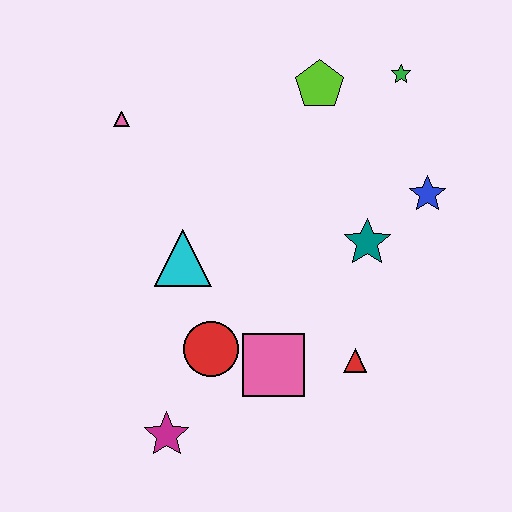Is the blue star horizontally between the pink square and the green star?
No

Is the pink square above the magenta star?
Yes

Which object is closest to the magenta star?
The red circle is closest to the magenta star.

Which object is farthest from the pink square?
The green star is farthest from the pink square.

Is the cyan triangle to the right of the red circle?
No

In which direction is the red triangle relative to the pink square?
The red triangle is to the right of the pink square.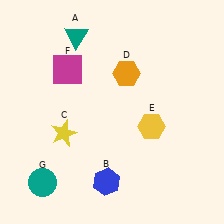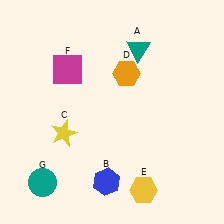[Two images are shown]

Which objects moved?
The objects that moved are: the teal triangle (A), the yellow hexagon (E).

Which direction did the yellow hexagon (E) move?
The yellow hexagon (E) moved down.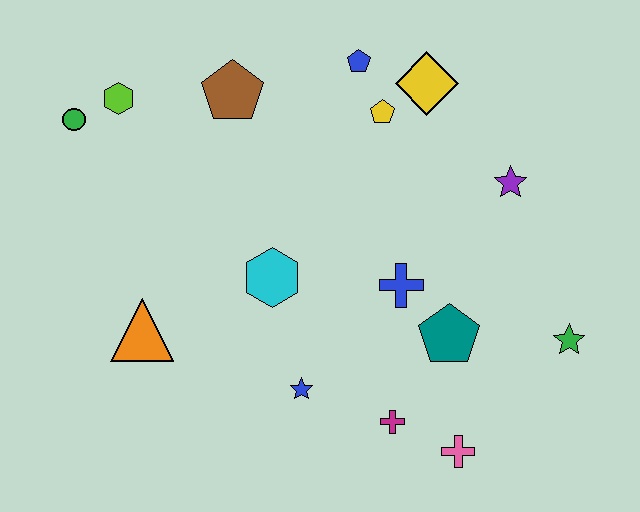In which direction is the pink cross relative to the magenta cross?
The pink cross is to the right of the magenta cross.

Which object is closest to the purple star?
The yellow diamond is closest to the purple star.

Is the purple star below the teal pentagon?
No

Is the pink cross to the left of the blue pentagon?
No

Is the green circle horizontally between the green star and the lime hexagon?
No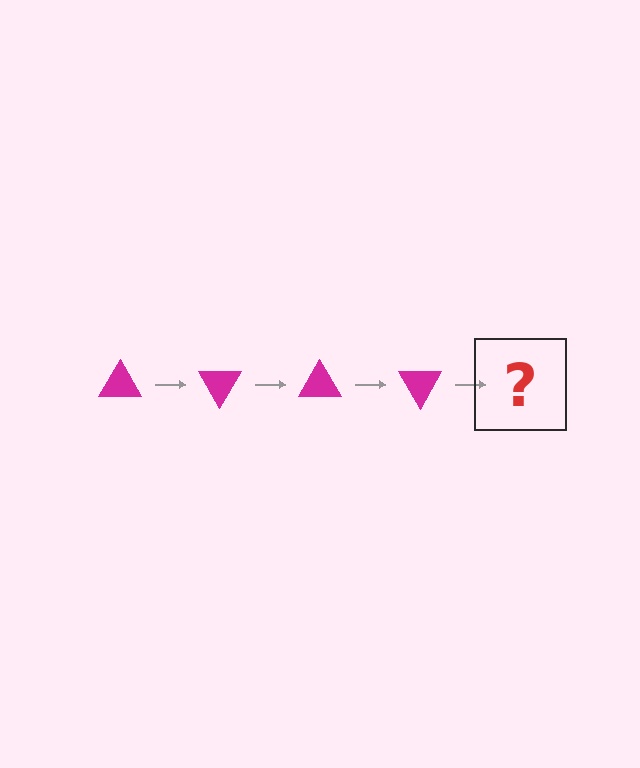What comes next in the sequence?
The next element should be a magenta triangle rotated 240 degrees.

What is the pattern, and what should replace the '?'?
The pattern is that the triangle rotates 60 degrees each step. The '?' should be a magenta triangle rotated 240 degrees.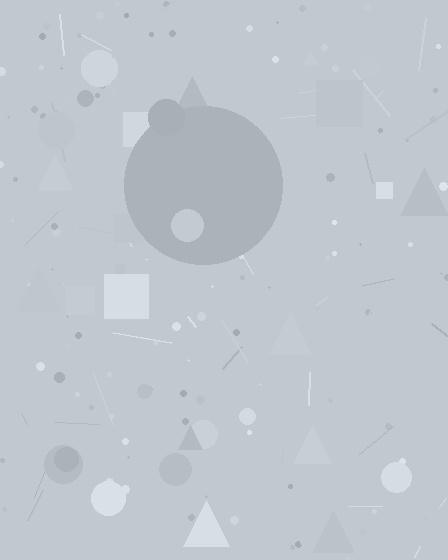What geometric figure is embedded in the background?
A circle is embedded in the background.